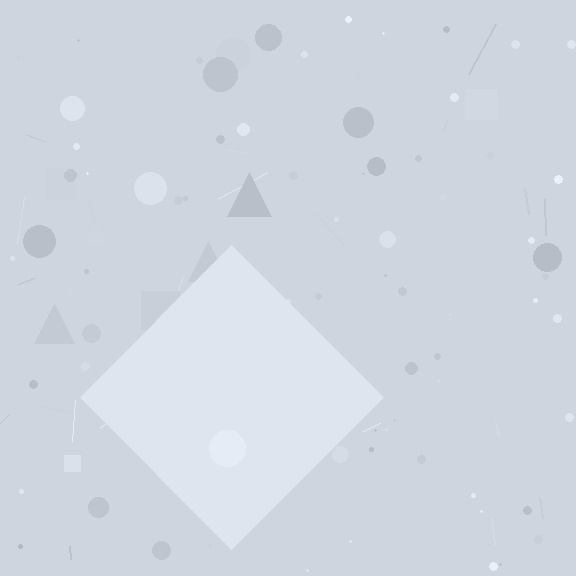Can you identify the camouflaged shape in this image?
The camouflaged shape is a diamond.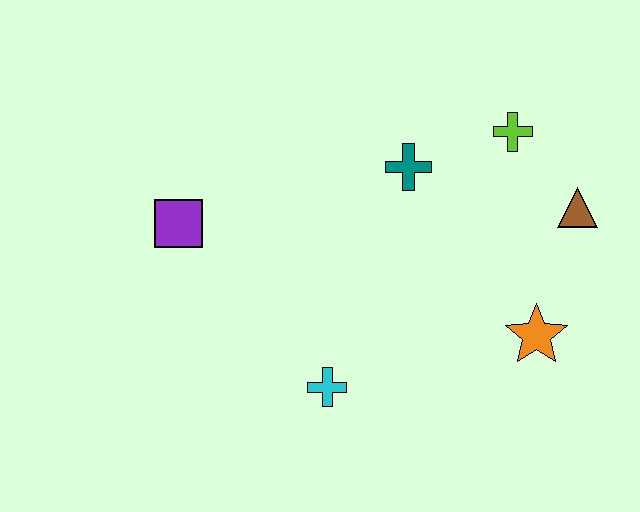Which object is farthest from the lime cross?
The purple square is farthest from the lime cross.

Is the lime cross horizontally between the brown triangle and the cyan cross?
Yes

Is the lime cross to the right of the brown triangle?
No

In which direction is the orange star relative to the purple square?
The orange star is to the right of the purple square.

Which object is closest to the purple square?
The cyan cross is closest to the purple square.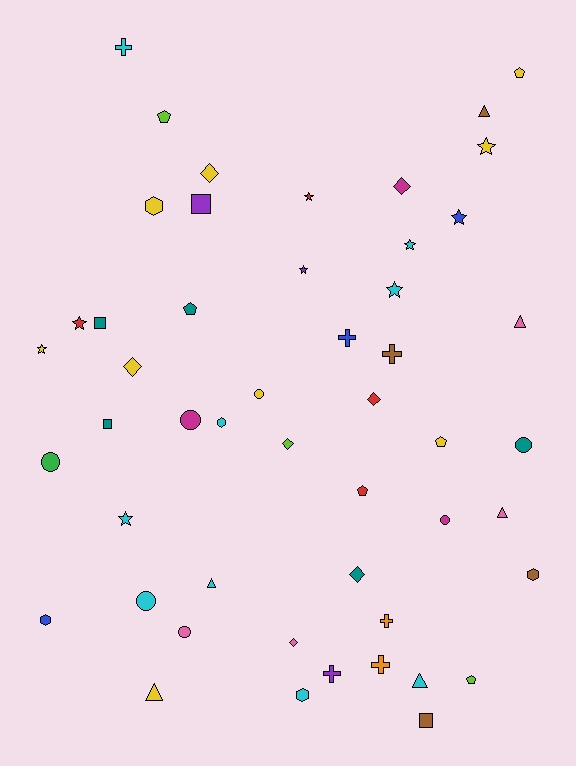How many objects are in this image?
There are 50 objects.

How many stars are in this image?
There are 9 stars.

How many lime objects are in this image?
There are 3 lime objects.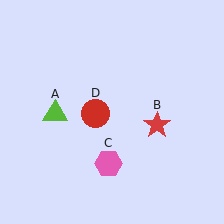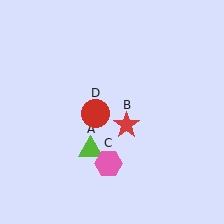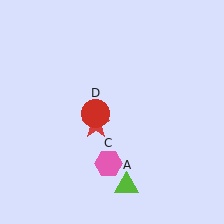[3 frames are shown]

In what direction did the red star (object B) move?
The red star (object B) moved left.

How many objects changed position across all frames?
2 objects changed position: lime triangle (object A), red star (object B).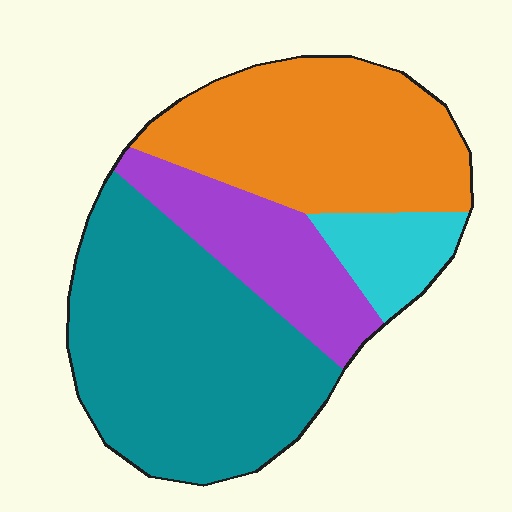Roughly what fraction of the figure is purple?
Purple covers roughly 15% of the figure.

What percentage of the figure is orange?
Orange takes up between a quarter and a half of the figure.